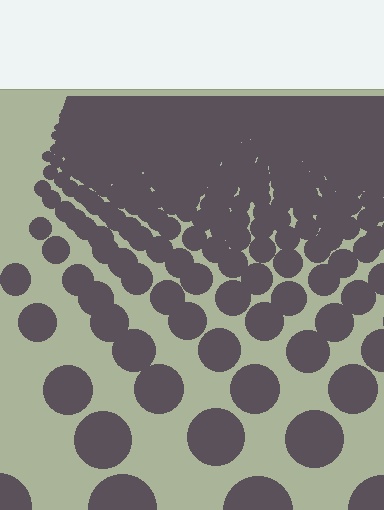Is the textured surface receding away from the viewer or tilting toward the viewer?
The surface is receding away from the viewer. Texture elements get smaller and denser toward the top.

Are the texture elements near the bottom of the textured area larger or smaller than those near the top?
Larger. Near the bottom, elements are closer to the viewer and appear at a bigger on-screen size.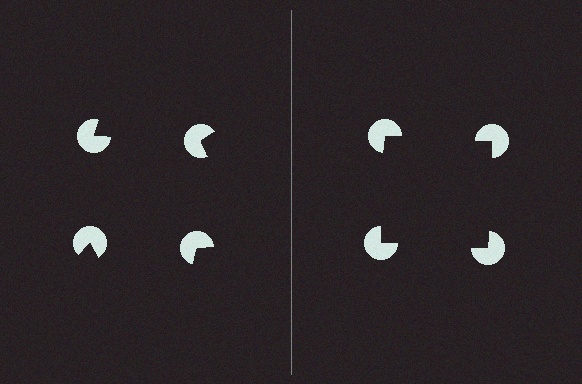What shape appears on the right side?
An illusory square.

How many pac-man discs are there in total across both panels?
8 — 4 on each side.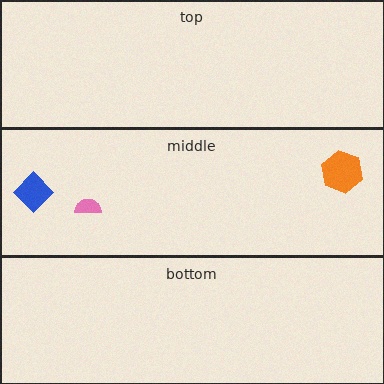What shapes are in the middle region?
The pink semicircle, the blue diamond, the orange hexagon.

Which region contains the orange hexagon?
The middle region.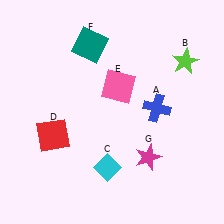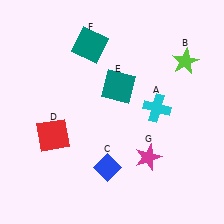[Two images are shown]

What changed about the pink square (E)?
In Image 1, E is pink. In Image 2, it changed to teal.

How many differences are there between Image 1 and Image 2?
There are 3 differences between the two images.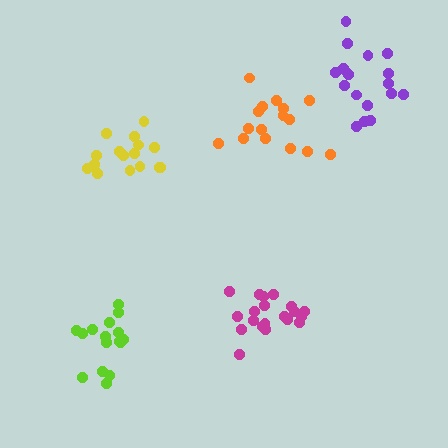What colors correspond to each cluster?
The clusters are colored: magenta, orange, lime, purple, yellow.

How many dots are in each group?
Group 1: 20 dots, Group 2: 16 dots, Group 3: 16 dots, Group 4: 18 dots, Group 5: 16 dots (86 total).